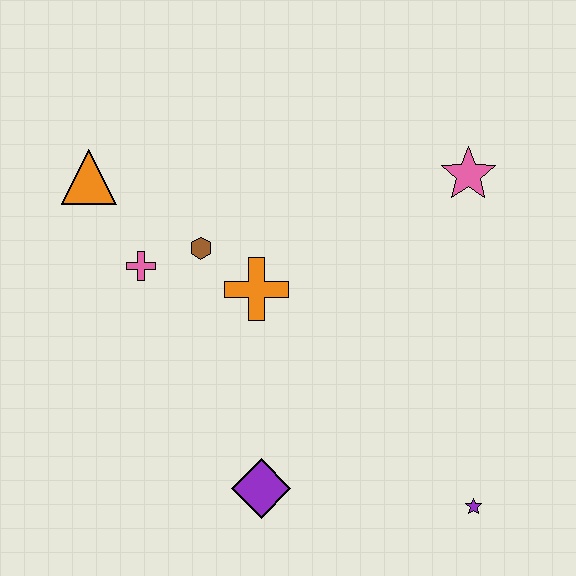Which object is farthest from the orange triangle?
The purple star is farthest from the orange triangle.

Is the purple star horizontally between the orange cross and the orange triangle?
No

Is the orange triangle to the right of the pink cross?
No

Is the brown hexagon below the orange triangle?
Yes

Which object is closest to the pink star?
The orange cross is closest to the pink star.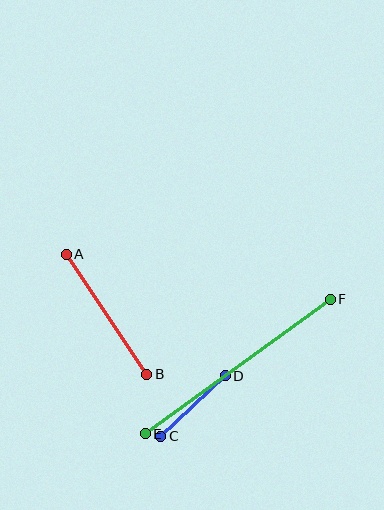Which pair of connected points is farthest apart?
Points E and F are farthest apart.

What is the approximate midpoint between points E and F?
The midpoint is at approximately (238, 367) pixels.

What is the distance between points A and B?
The distance is approximately 145 pixels.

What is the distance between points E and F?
The distance is approximately 229 pixels.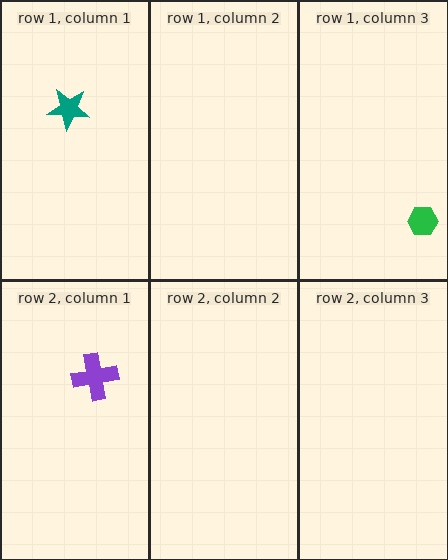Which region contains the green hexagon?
The row 1, column 3 region.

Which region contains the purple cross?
The row 2, column 1 region.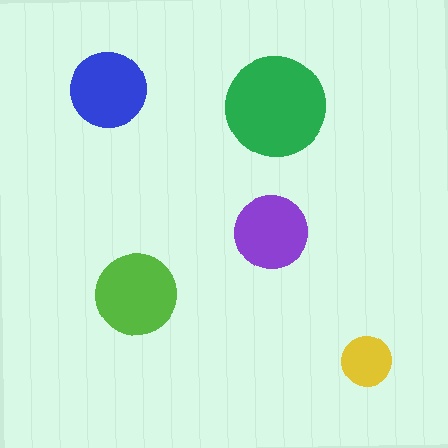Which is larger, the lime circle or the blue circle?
The lime one.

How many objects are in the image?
There are 5 objects in the image.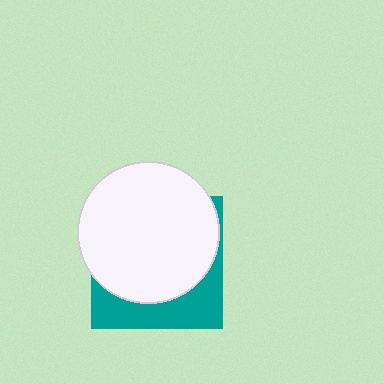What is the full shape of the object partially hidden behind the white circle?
The partially hidden object is a teal square.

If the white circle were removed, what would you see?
You would see the complete teal square.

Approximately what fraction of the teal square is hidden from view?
Roughly 69% of the teal square is hidden behind the white circle.